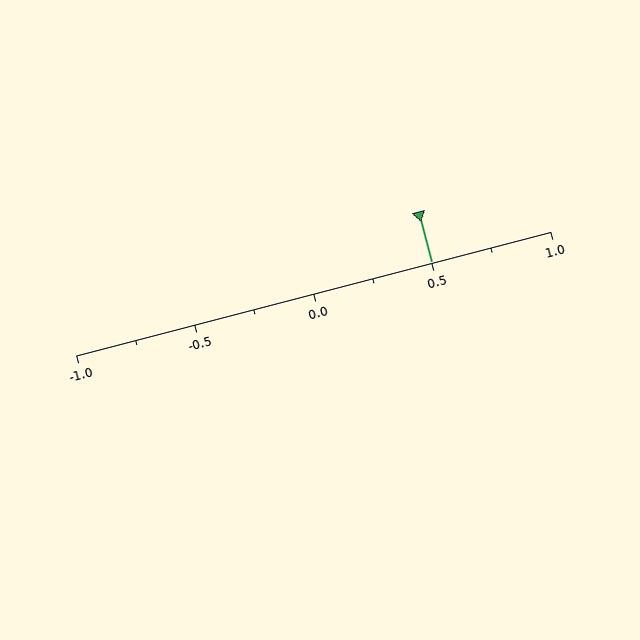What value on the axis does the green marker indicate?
The marker indicates approximately 0.5.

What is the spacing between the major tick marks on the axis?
The major ticks are spaced 0.5 apart.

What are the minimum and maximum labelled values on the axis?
The axis runs from -1.0 to 1.0.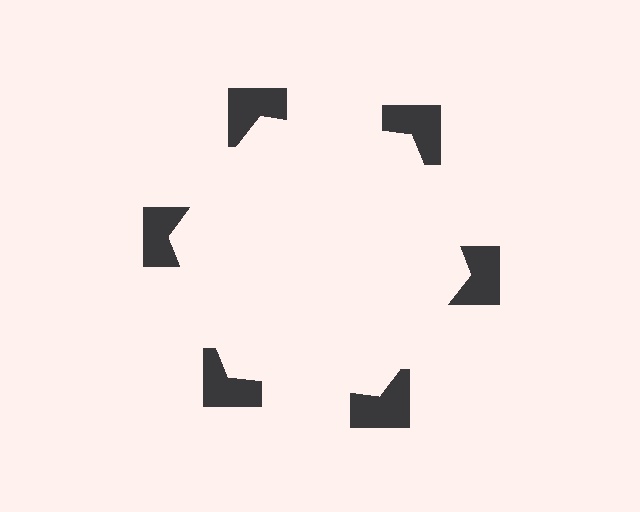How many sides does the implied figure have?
6 sides.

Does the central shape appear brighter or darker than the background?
It typically appears slightly brighter than the background, even though no actual brightness change is drawn.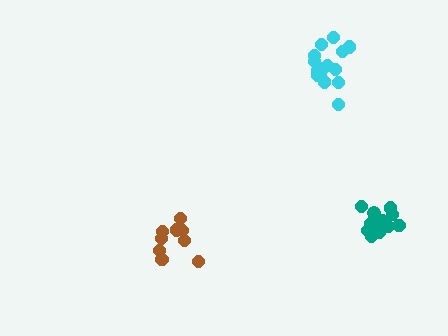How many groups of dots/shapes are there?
There are 3 groups.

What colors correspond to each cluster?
The clusters are colored: brown, teal, cyan.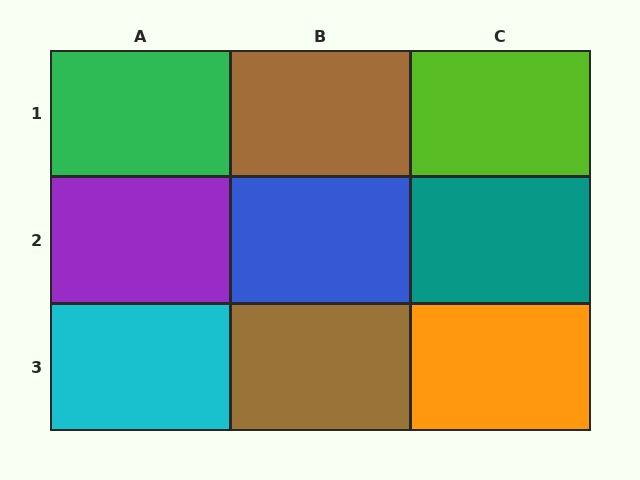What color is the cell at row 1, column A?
Green.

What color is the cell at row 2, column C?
Teal.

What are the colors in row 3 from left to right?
Cyan, brown, orange.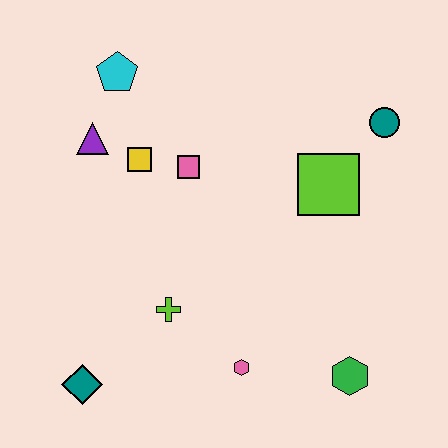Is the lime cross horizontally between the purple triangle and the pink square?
Yes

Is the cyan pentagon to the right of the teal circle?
No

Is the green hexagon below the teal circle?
Yes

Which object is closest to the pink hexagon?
The lime cross is closest to the pink hexagon.